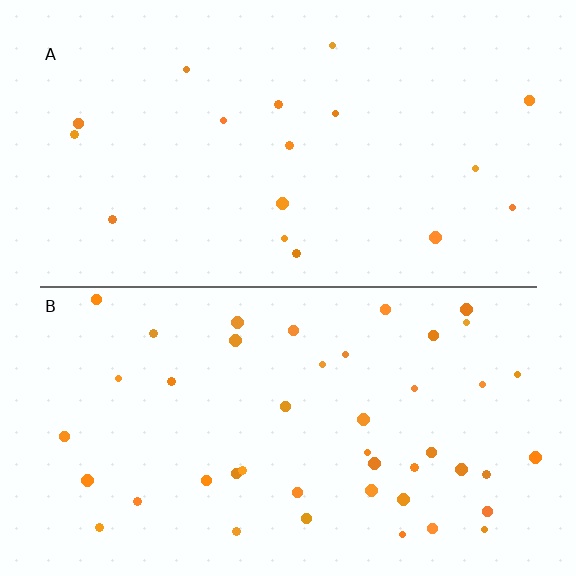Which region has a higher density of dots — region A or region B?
B (the bottom).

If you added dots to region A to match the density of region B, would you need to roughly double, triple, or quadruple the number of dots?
Approximately triple.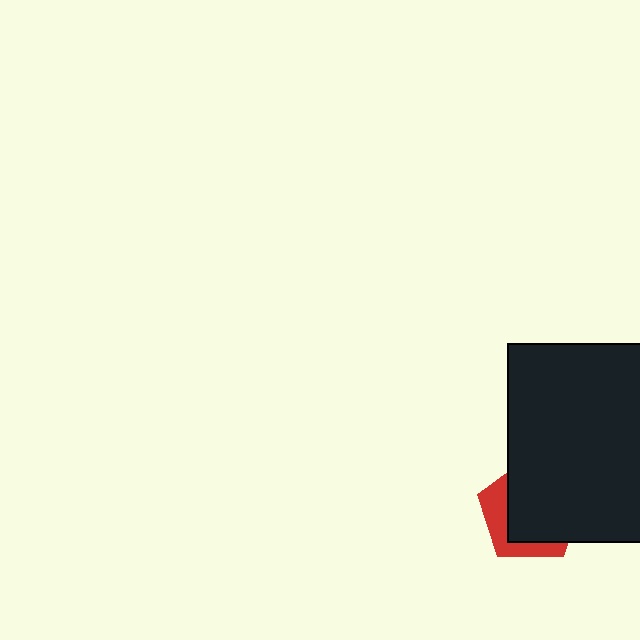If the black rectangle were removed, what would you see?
You would see the complete red pentagon.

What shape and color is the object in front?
The object in front is a black rectangle.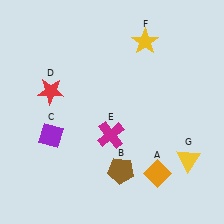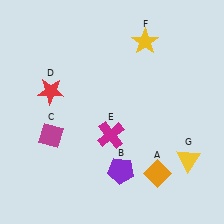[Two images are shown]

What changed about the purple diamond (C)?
In Image 1, C is purple. In Image 2, it changed to magenta.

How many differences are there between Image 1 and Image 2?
There are 2 differences between the two images.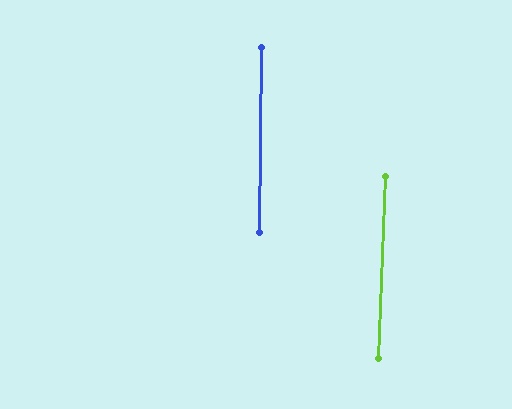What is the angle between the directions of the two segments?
Approximately 1 degree.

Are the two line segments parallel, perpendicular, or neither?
Parallel — their directions differ by only 1.5°.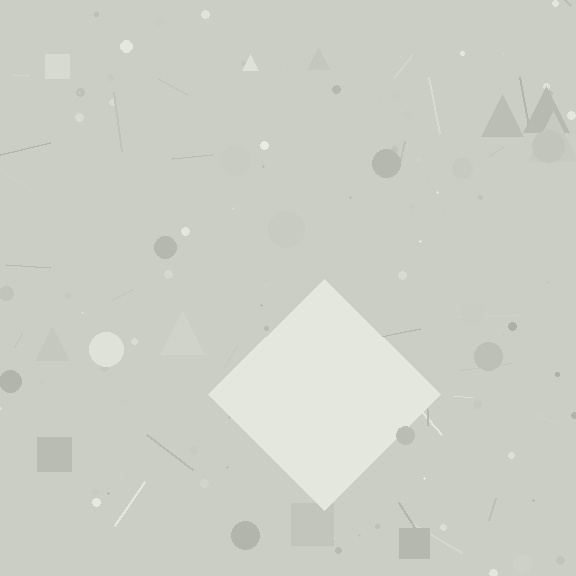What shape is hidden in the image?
A diamond is hidden in the image.